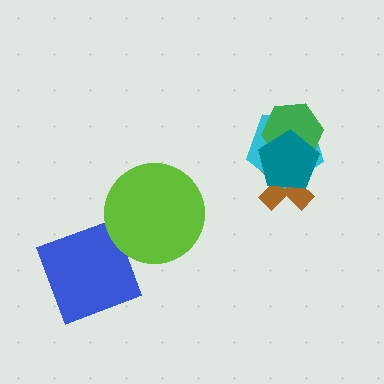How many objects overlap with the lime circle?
0 objects overlap with the lime circle.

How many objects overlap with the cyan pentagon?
3 objects overlap with the cyan pentagon.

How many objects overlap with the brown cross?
3 objects overlap with the brown cross.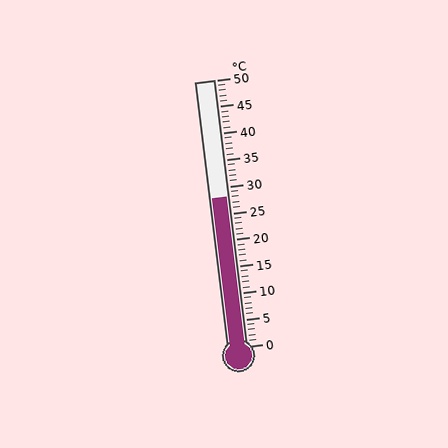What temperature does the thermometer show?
The thermometer shows approximately 28°C.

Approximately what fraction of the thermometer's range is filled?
The thermometer is filled to approximately 55% of its range.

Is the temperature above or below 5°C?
The temperature is above 5°C.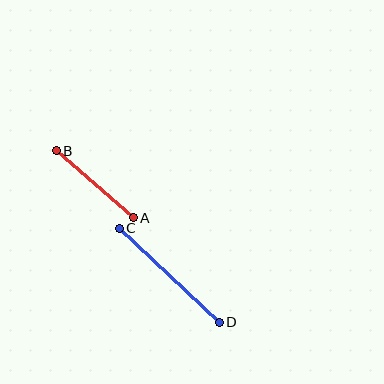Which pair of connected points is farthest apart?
Points C and D are farthest apart.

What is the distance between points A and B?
The distance is approximately 102 pixels.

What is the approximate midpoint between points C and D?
The midpoint is at approximately (169, 275) pixels.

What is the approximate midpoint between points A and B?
The midpoint is at approximately (95, 184) pixels.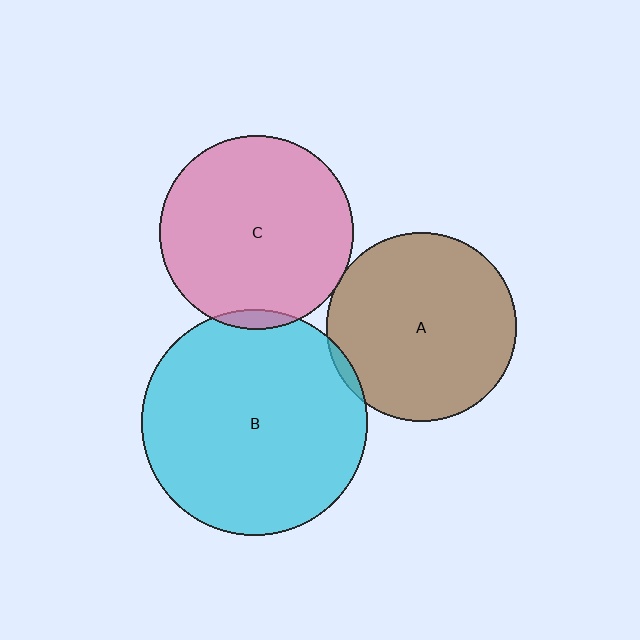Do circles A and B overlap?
Yes.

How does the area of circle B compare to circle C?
Approximately 1.4 times.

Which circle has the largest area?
Circle B (cyan).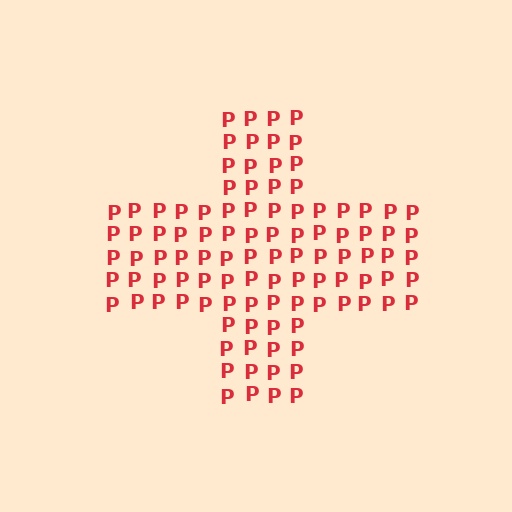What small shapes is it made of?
It is made of small letter P's.